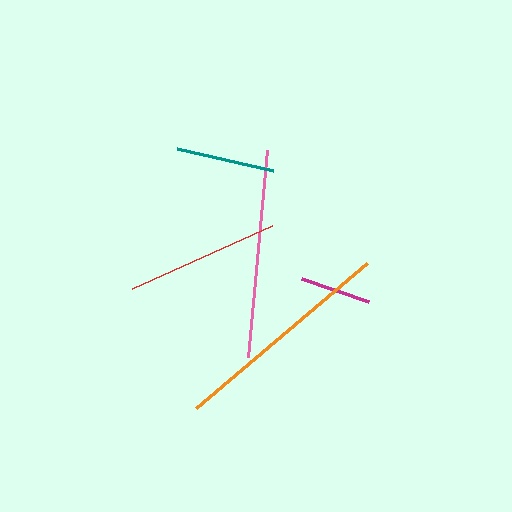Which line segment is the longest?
The orange line is the longest at approximately 224 pixels.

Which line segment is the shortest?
The magenta line is the shortest at approximately 71 pixels.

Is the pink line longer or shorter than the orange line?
The orange line is longer than the pink line.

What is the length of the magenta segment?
The magenta segment is approximately 71 pixels long.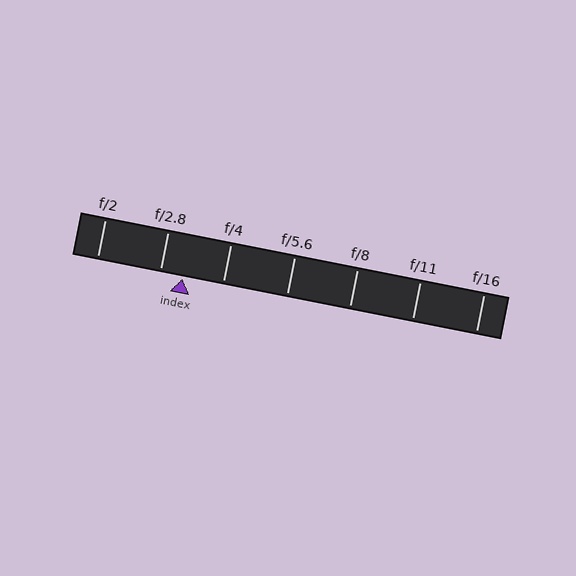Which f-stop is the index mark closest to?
The index mark is closest to f/2.8.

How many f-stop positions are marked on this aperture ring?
There are 7 f-stop positions marked.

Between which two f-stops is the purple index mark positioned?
The index mark is between f/2.8 and f/4.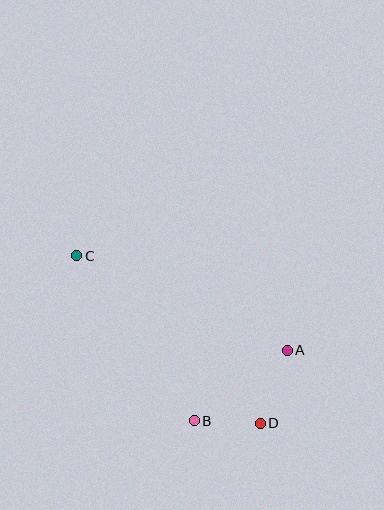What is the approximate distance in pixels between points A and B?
The distance between A and B is approximately 116 pixels.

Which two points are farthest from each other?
Points C and D are farthest from each other.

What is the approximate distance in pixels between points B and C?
The distance between B and C is approximately 203 pixels.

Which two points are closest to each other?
Points B and D are closest to each other.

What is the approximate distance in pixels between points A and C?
The distance between A and C is approximately 231 pixels.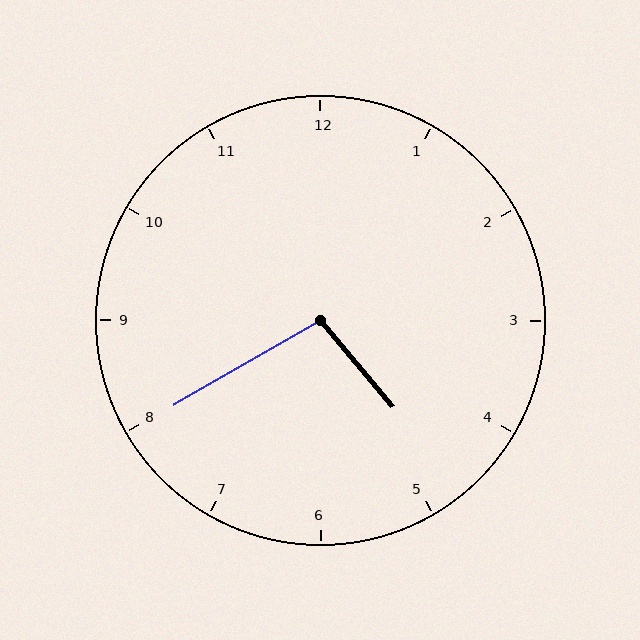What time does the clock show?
4:40.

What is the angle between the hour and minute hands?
Approximately 100 degrees.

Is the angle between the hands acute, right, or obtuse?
It is obtuse.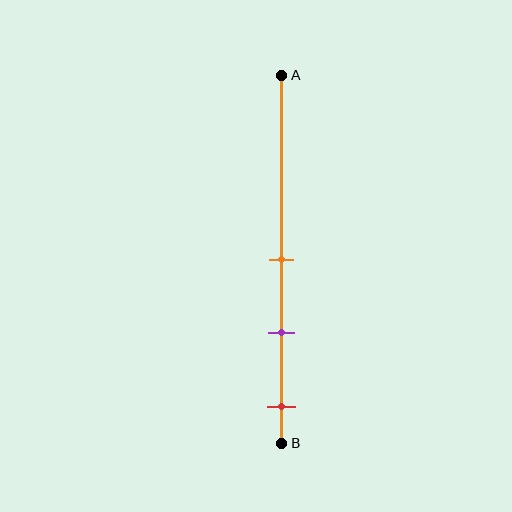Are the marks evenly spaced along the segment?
Yes, the marks are approximately evenly spaced.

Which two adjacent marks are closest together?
The orange and purple marks are the closest adjacent pair.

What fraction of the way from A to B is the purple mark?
The purple mark is approximately 70% (0.7) of the way from A to B.